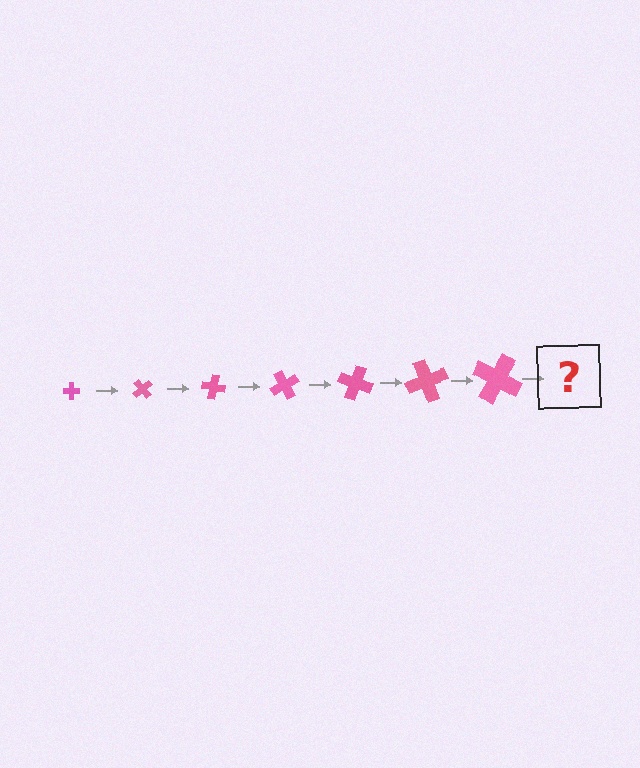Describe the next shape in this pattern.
It should be a cross, larger than the previous one and rotated 350 degrees from the start.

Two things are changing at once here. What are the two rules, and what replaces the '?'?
The two rules are that the cross grows larger each step and it rotates 50 degrees each step. The '?' should be a cross, larger than the previous one and rotated 350 degrees from the start.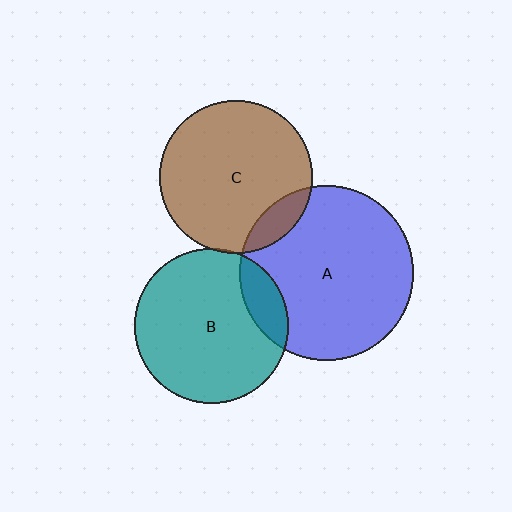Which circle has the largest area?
Circle A (blue).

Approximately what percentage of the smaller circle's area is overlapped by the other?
Approximately 15%.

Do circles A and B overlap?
Yes.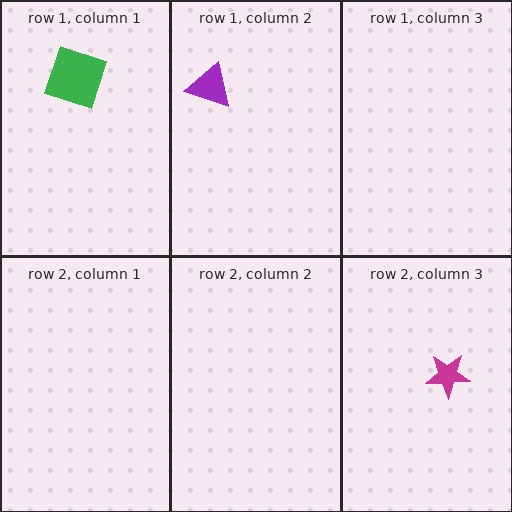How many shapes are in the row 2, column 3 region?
1.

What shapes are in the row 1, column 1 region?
The green square.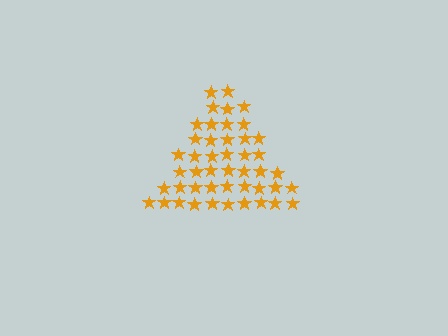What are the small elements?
The small elements are stars.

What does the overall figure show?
The overall figure shows a triangle.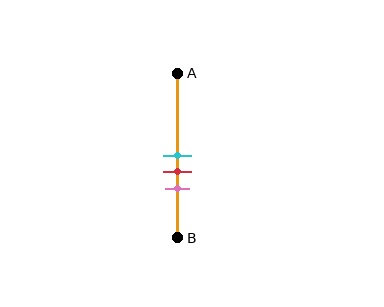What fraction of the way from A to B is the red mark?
The red mark is approximately 60% (0.6) of the way from A to B.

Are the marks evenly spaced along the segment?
Yes, the marks are approximately evenly spaced.